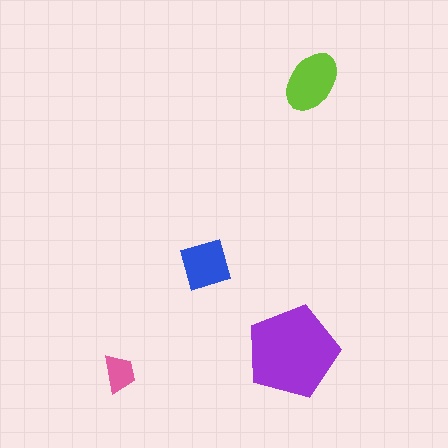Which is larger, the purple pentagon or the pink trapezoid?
The purple pentagon.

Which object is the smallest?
The pink trapezoid.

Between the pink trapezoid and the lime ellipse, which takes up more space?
The lime ellipse.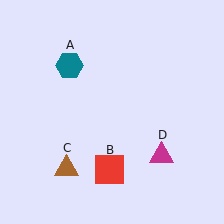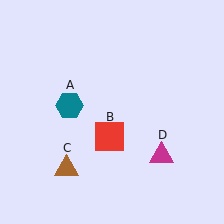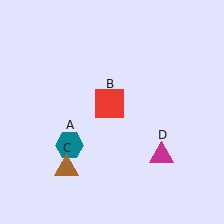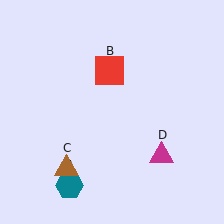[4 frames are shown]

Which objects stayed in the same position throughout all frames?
Brown triangle (object C) and magenta triangle (object D) remained stationary.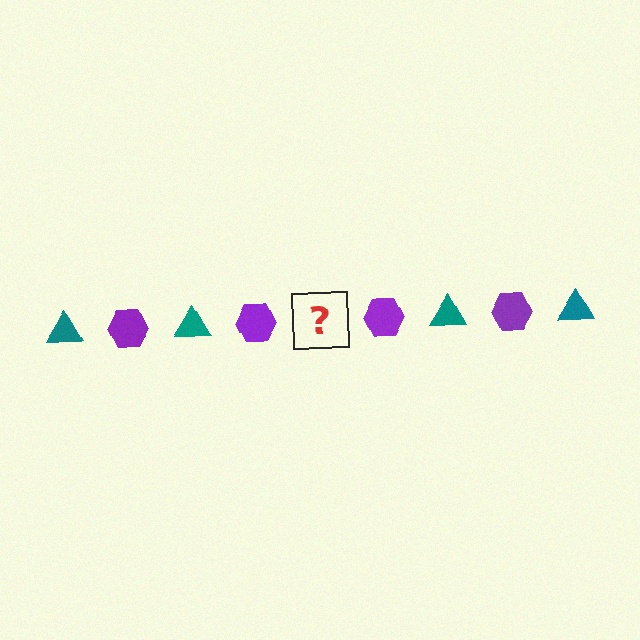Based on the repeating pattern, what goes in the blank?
The blank should be a teal triangle.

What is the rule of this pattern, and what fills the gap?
The rule is that the pattern alternates between teal triangle and purple hexagon. The gap should be filled with a teal triangle.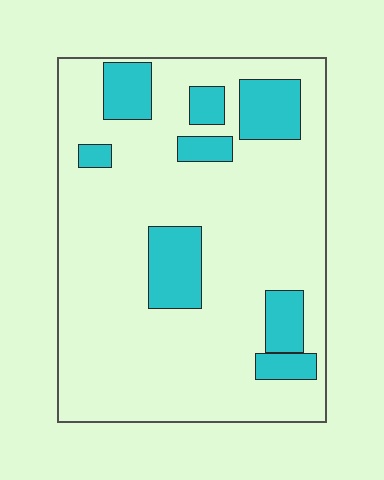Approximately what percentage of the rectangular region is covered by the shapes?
Approximately 20%.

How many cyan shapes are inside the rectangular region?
8.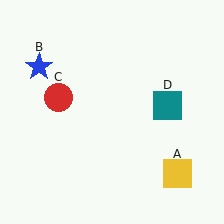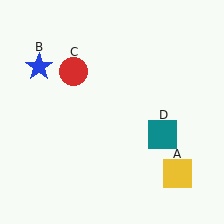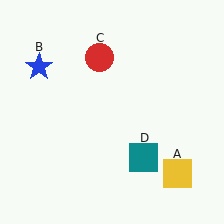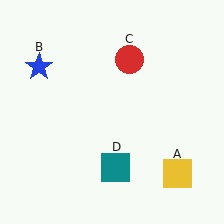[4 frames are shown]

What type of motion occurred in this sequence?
The red circle (object C), teal square (object D) rotated clockwise around the center of the scene.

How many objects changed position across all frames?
2 objects changed position: red circle (object C), teal square (object D).